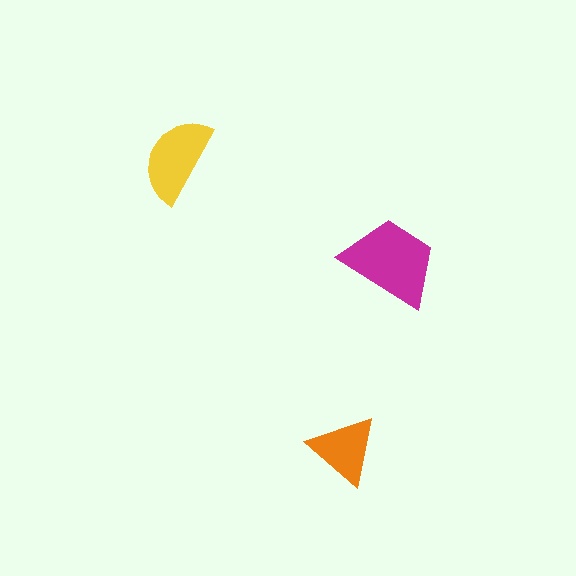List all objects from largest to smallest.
The magenta trapezoid, the yellow semicircle, the orange triangle.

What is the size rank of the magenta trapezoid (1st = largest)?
1st.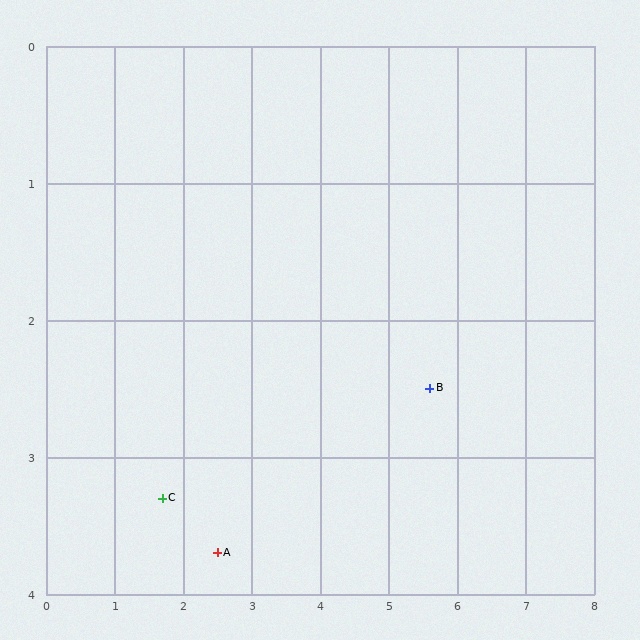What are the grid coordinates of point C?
Point C is at approximately (1.7, 3.3).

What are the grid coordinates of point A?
Point A is at approximately (2.5, 3.7).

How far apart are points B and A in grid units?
Points B and A are about 3.3 grid units apart.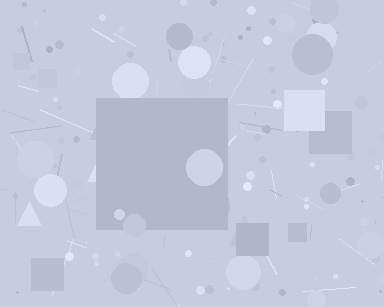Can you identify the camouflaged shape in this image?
The camouflaged shape is a square.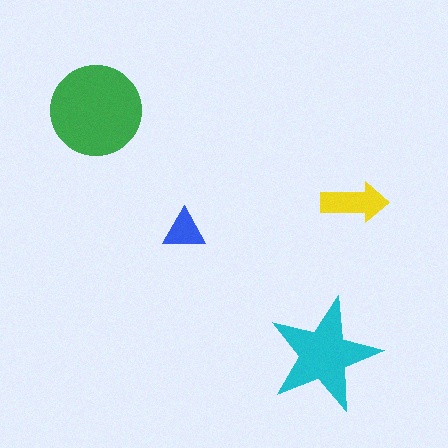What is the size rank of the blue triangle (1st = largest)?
4th.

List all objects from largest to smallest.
The green circle, the cyan star, the yellow arrow, the blue triangle.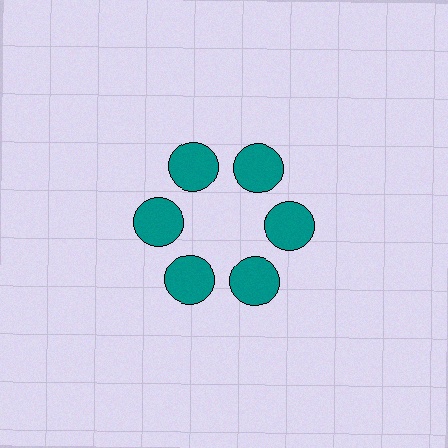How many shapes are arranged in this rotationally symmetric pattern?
There are 6 shapes, arranged in 6 groups of 1.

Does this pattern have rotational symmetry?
Yes, this pattern has 6-fold rotational symmetry. It looks the same after rotating 60 degrees around the center.